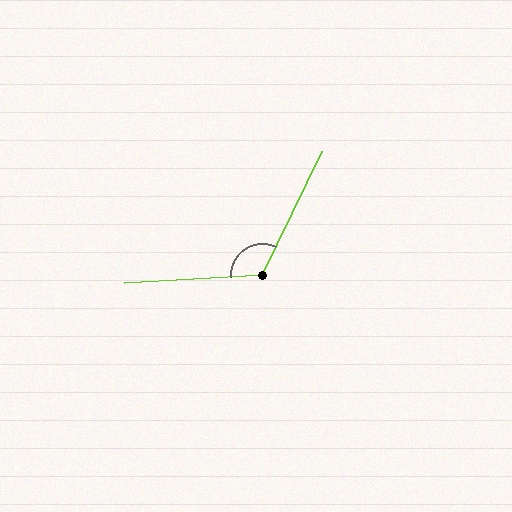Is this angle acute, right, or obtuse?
It is obtuse.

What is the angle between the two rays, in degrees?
Approximately 119 degrees.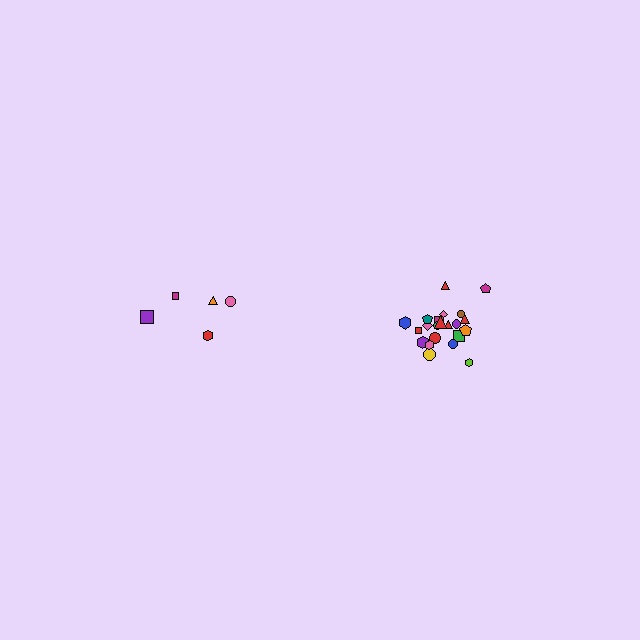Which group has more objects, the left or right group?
The right group.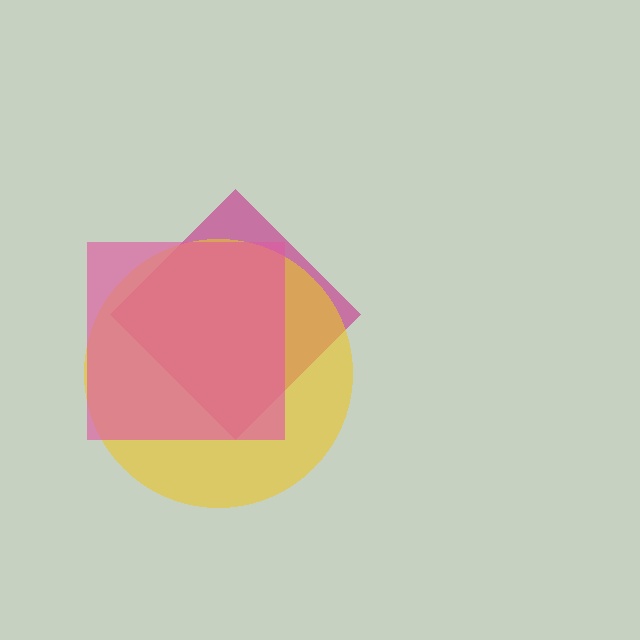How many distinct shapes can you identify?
There are 3 distinct shapes: a magenta diamond, a yellow circle, a pink square.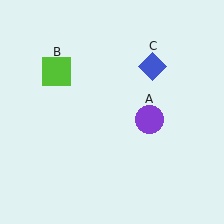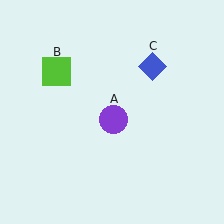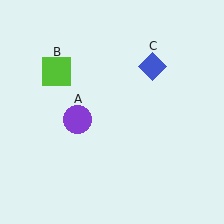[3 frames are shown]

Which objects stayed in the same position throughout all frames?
Lime square (object B) and blue diamond (object C) remained stationary.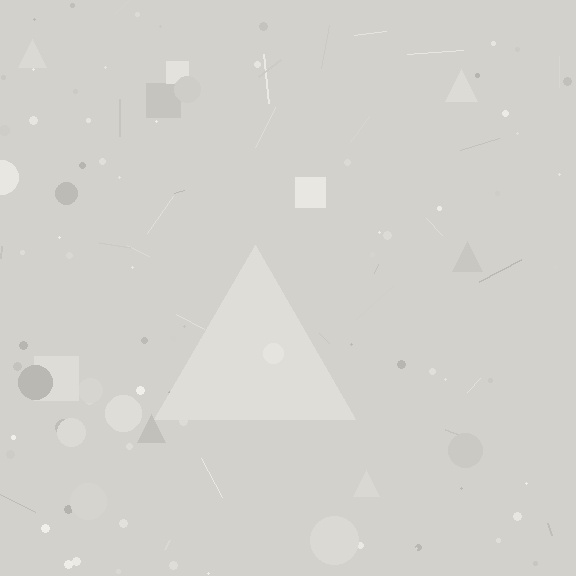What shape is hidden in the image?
A triangle is hidden in the image.